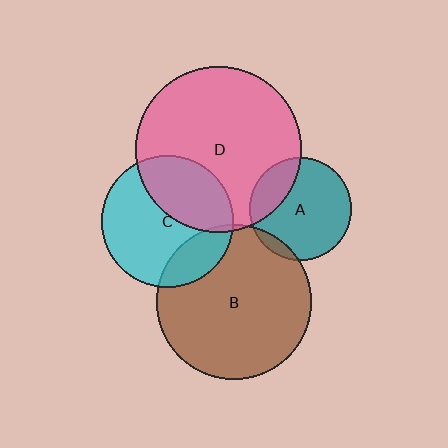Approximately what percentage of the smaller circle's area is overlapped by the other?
Approximately 5%.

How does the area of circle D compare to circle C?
Approximately 1.6 times.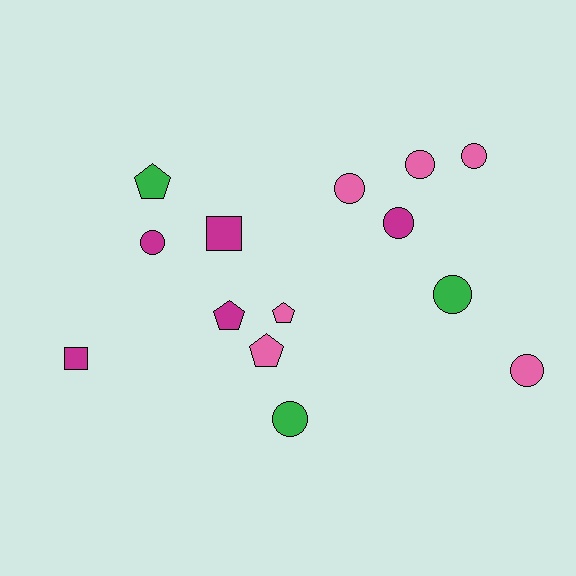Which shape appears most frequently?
Circle, with 8 objects.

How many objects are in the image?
There are 14 objects.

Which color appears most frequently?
Pink, with 6 objects.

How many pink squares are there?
There are no pink squares.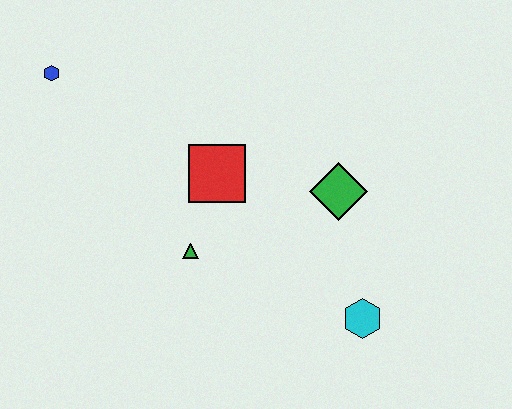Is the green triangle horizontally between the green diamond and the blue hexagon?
Yes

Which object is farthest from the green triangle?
The blue hexagon is farthest from the green triangle.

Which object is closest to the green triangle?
The red square is closest to the green triangle.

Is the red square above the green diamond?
Yes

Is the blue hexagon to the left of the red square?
Yes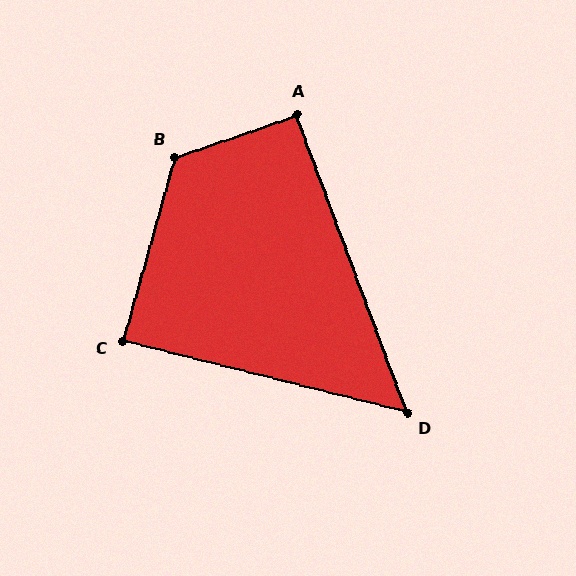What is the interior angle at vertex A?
Approximately 91 degrees (approximately right).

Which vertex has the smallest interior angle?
D, at approximately 56 degrees.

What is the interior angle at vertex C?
Approximately 89 degrees (approximately right).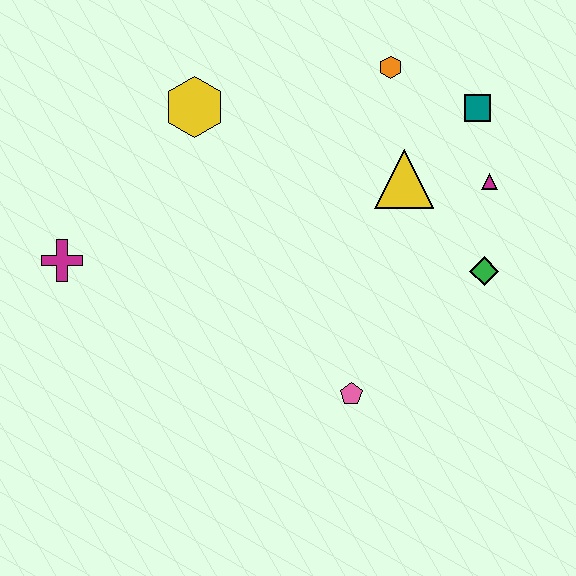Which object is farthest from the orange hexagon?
The magenta cross is farthest from the orange hexagon.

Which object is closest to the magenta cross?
The yellow hexagon is closest to the magenta cross.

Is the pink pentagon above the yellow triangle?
No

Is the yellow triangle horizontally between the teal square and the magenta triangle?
No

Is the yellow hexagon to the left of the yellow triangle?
Yes